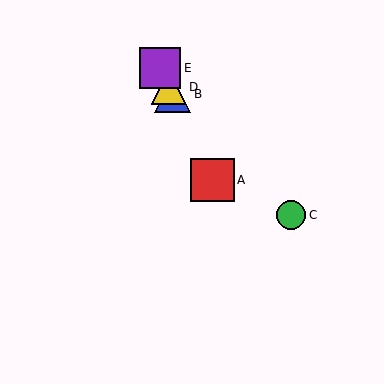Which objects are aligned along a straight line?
Objects A, B, D, E are aligned along a straight line.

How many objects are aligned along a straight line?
4 objects (A, B, D, E) are aligned along a straight line.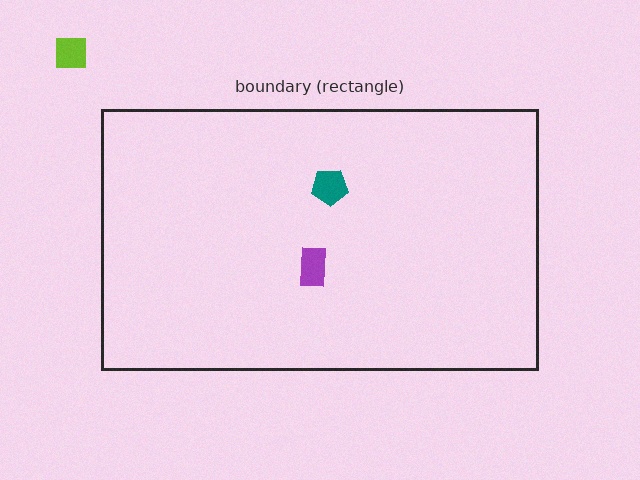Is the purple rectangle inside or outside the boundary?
Inside.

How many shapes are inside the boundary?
2 inside, 1 outside.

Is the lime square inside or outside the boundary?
Outside.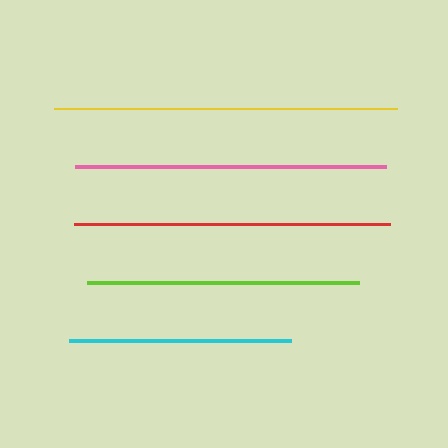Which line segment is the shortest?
The cyan line is the shortest at approximately 222 pixels.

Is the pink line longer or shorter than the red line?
The red line is longer than the pink line.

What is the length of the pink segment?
The pink segment is approximately 311 pixels long.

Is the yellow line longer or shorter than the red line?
The yellow line is longer than the red line.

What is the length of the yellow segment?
The yellow segment is approximately 344 pixels long.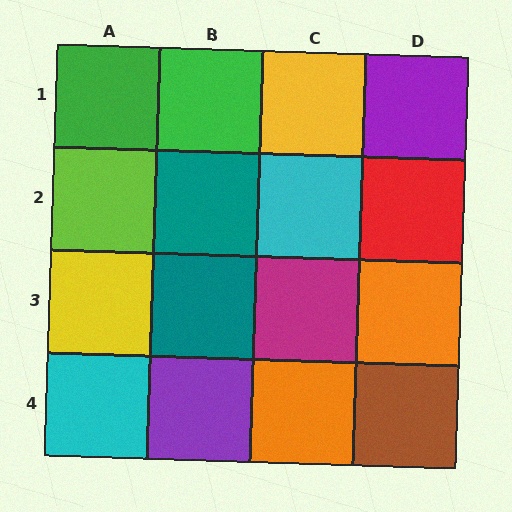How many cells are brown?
1 cell is brown.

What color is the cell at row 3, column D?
Orange.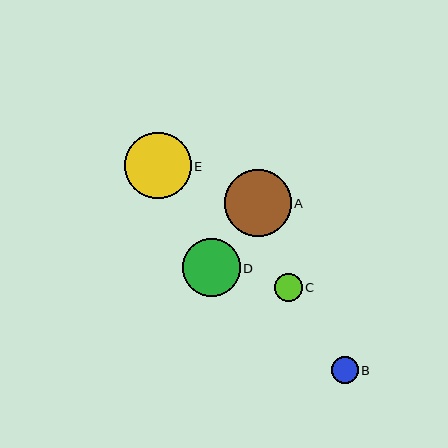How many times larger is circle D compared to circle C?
Circle D is approximately 2.1 times the size of circle C.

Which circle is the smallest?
Circle B is the smallest with a size of approximately 27 pixels.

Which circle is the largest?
Circle E is the largest with a size of approximately 67 pixels.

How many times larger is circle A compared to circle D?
Circle A is approximately 1.1 times the size of circle D.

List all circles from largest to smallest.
From largest to smallest: E, A, D, C, B.